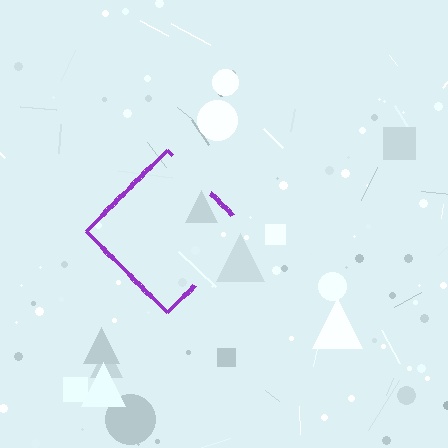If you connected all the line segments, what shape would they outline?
They would outline a diamond.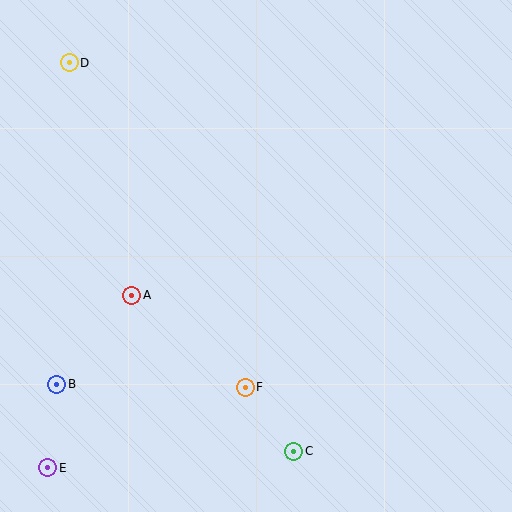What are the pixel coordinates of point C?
Point C is at (294, 451).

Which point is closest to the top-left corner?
Point D is closest to the top-left corner.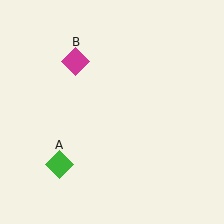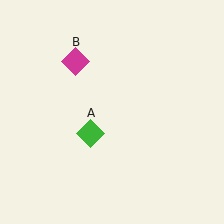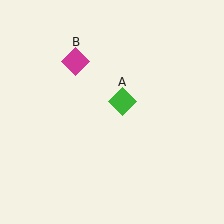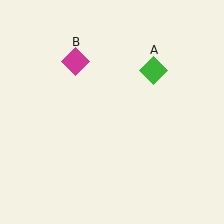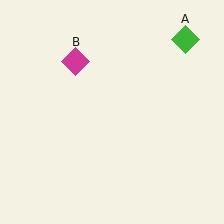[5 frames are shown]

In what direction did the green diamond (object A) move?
The green diamond (object A) moved up and to the right.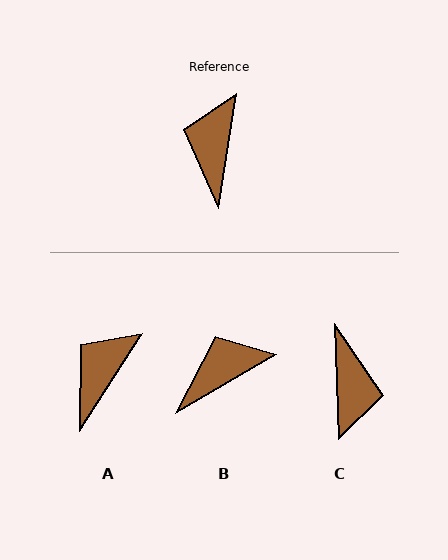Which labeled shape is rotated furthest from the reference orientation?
C, about 169 degrees away.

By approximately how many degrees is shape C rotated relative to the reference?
Approximately 169 degrees clockwise.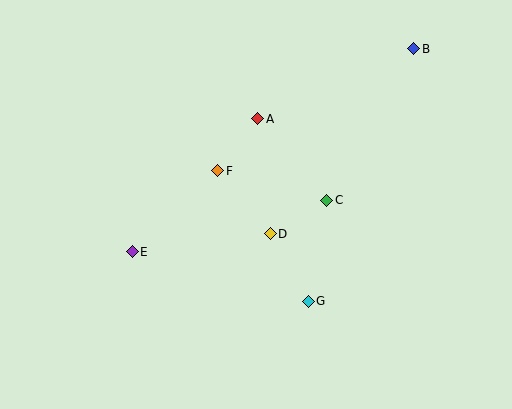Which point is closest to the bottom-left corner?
Point E is closest to the bottom-left corner.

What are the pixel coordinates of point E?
Point E is at (132, 252).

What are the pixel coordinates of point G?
Point G is at (308, 301).